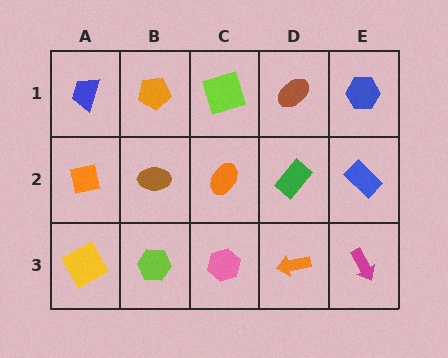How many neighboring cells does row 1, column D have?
3.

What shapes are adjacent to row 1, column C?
An orange ellipse (row 2, column C), an orange pentagon (row 1, column B), a brown ellipse (row 1, column D).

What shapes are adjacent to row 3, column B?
A brown ellipse (row 2, column B), a yellow diamond (row 3, column A), a pink hexagon (row 3, column C).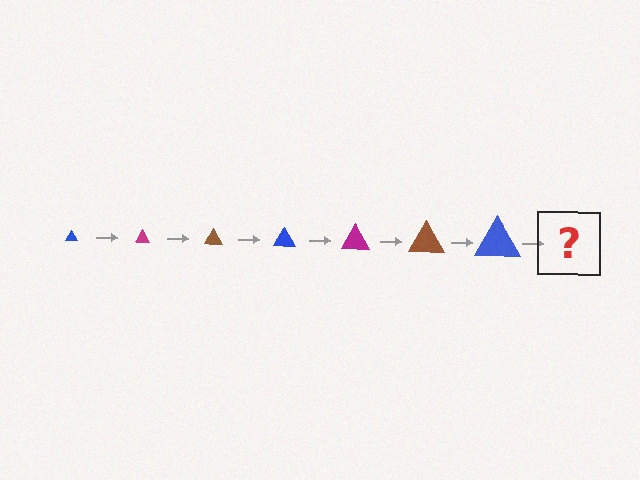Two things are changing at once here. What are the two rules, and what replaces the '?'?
The two rules are that the triangle grows larger each step and the color cycles through blue, magenta, and brown. The '?' should be a magenta triangle, larger than the previous one.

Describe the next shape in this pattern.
It should be a magenta triangle, larger than the previous one.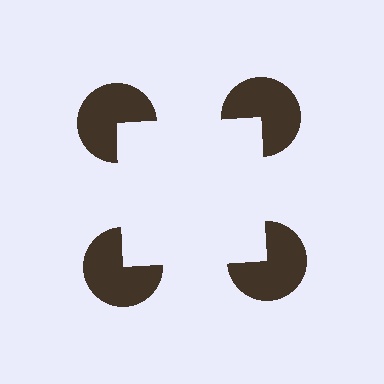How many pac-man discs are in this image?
There are 4 — one at each vertex of the illusory square.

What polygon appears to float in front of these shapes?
An illusory square — its edges are inferred from the aligned wedge cuts in the pac-man discs, not physically drawn.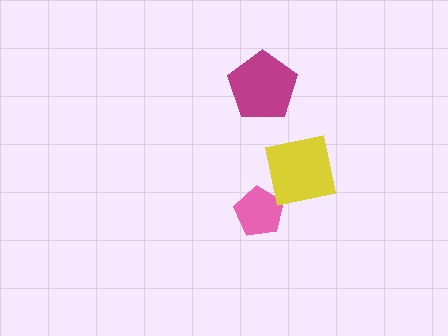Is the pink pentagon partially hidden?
Yes, it is partially covered by another shape.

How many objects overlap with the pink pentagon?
1 object overlaps with the pink pentagon.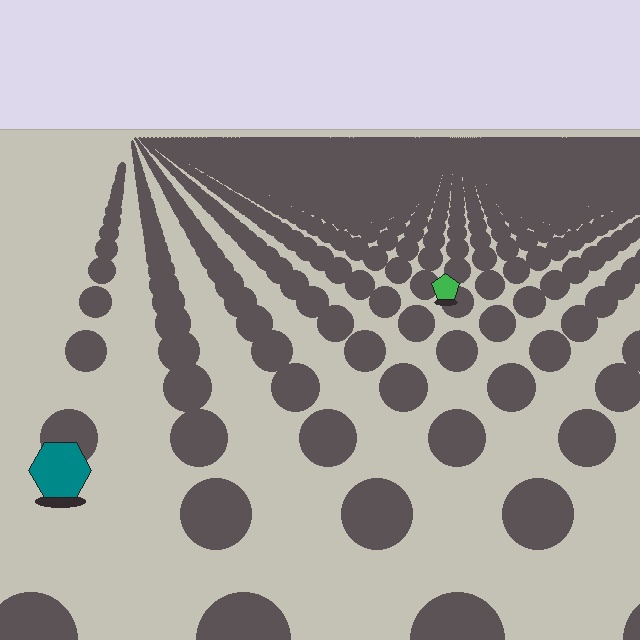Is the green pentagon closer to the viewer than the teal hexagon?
No. The teal hexagon is closer — you can tell from the texture gradient: the ground texture is coarser near it.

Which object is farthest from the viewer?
The green pentagon is farthest from the viewer. It appears smaller and the ground texture around it is denser.